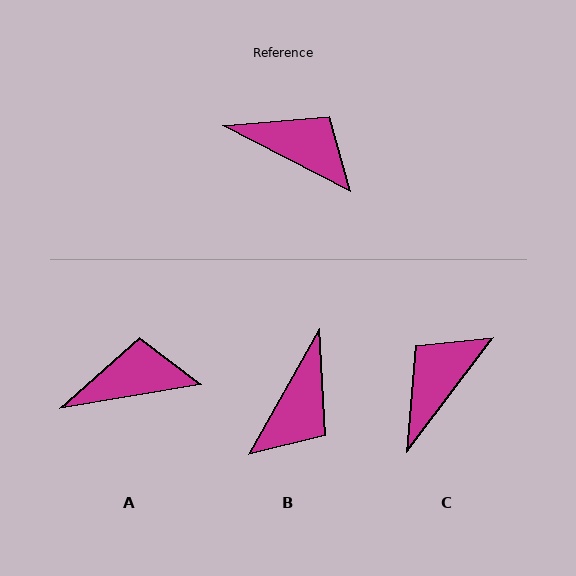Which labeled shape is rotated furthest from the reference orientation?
B, about 92 degrees away.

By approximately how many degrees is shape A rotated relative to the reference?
Approximately 37 degrees counter-clockwise.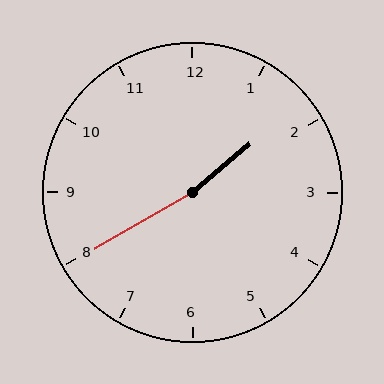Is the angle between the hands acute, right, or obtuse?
It is obtuse.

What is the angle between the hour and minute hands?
Approximately 170 degrees.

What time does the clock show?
1:40.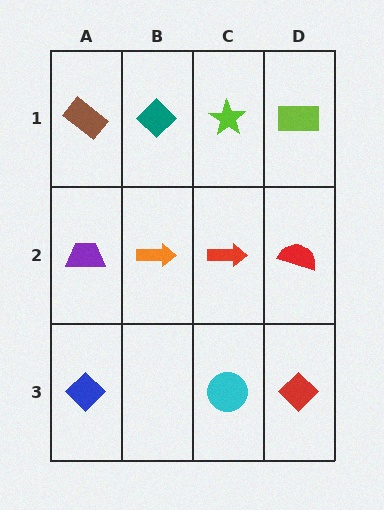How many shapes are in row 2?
4 shapes.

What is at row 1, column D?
A lime rectangle.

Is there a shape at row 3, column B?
No, that cell is empty.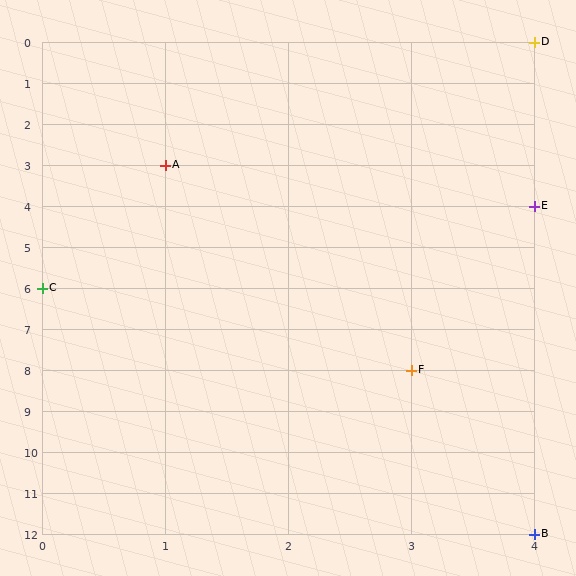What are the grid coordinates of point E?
Point E is at grid coordinates (4, 4).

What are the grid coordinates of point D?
Point D is at grid coordinates (4, 0).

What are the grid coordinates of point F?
Point F is at grid coordinates (3, 8).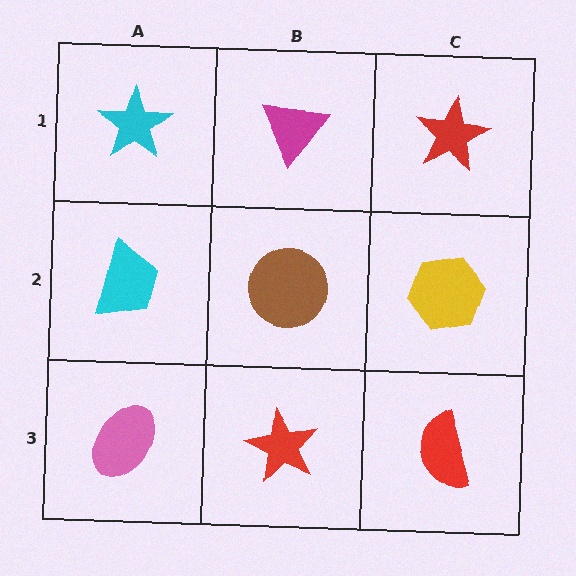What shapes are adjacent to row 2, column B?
A magenta triangle (row 1, column B), a red star (row 3, column B), a cyan trapezoid (row 2, column A), a yellow hexagon (row 2, column C).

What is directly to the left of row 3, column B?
A pink ellipse.